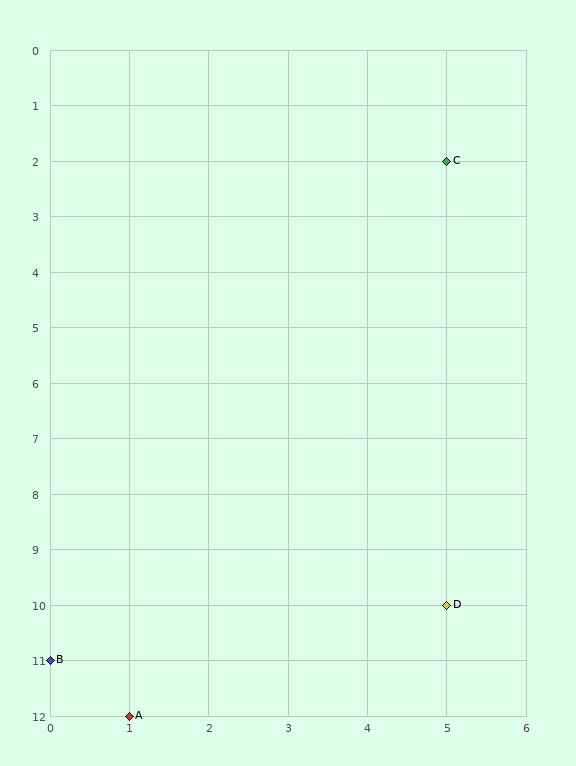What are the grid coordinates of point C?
Point C is at grid coordinates (5, 2).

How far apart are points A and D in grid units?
Points A and D are 4 columns and 2 rows apart (about 4.5 grid units diagonally).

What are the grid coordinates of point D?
Point D is at grid coordinates (5, 10).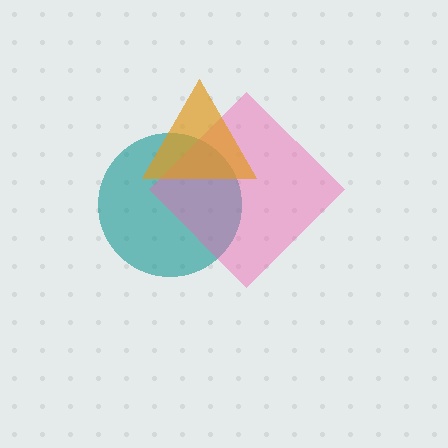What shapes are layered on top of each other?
The layered shapes are: a teal circle, a pink diamond, an orange triangle.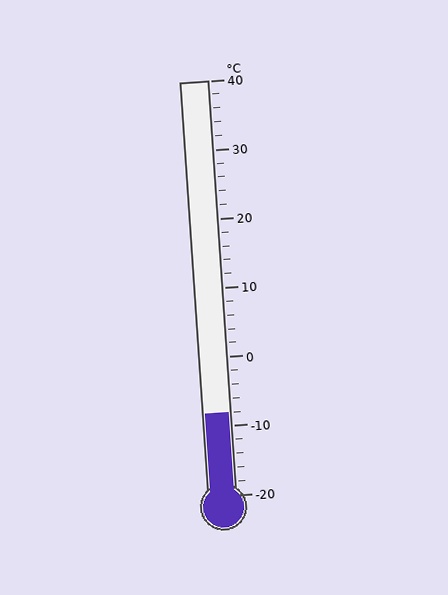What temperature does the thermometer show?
The thermometer shows approximately -8°C.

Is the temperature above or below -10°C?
The temperature is above -10°C.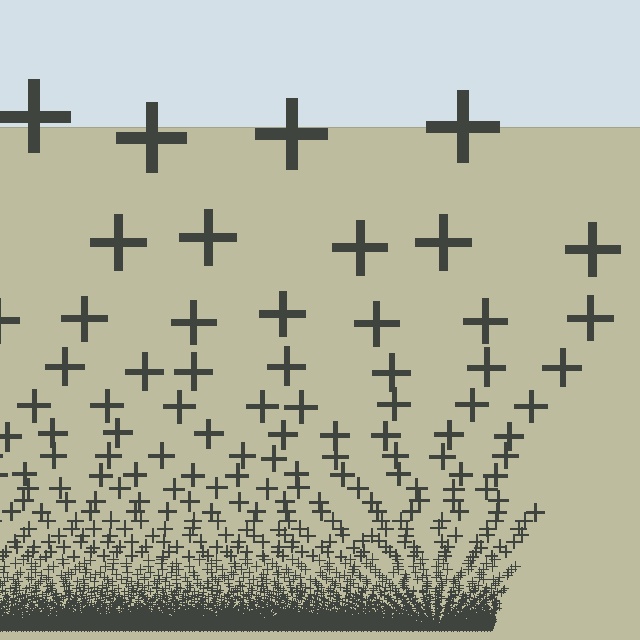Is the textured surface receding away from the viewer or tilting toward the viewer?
The surface appears to tilt toward the viewer. Texture elements get larger and sparser toward the top.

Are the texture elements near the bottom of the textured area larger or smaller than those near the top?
Smaller. The gradient is inverted — elements near the bottom are smaller and denser.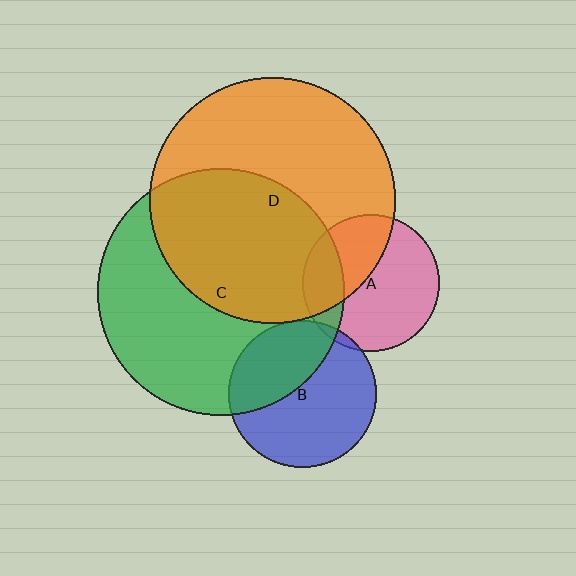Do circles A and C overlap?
Yes.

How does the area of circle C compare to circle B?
Approximately 2.8 times.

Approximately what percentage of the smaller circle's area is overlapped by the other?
Approximately 20%.